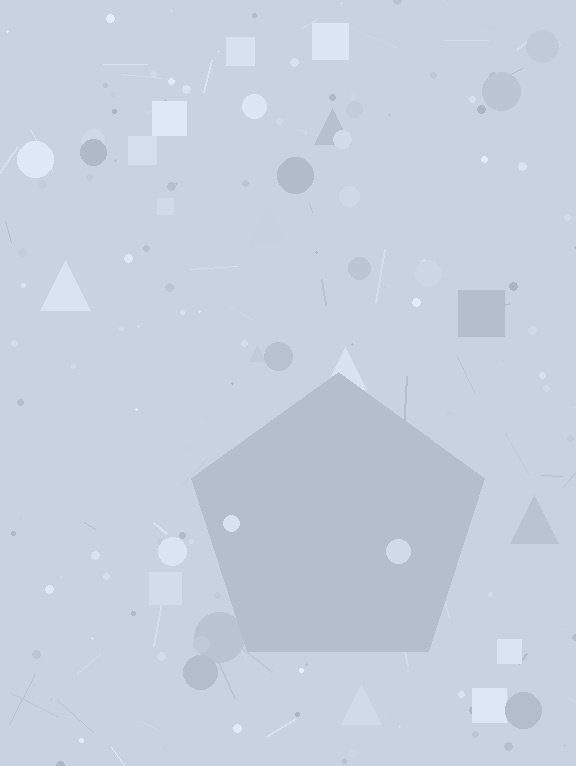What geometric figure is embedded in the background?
A pentagon is embedded in the background.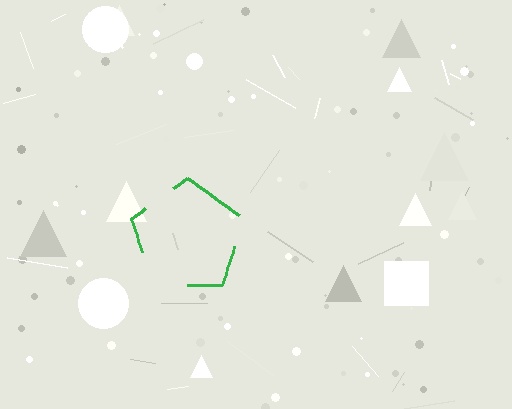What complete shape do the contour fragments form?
The contour fragments form a pentagon.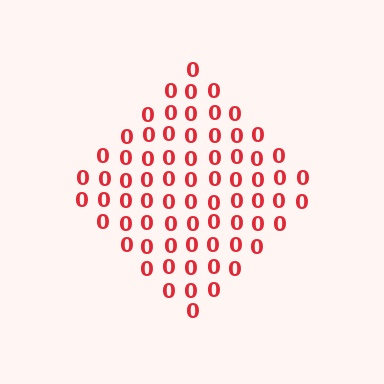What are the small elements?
The small elements are digit 0's.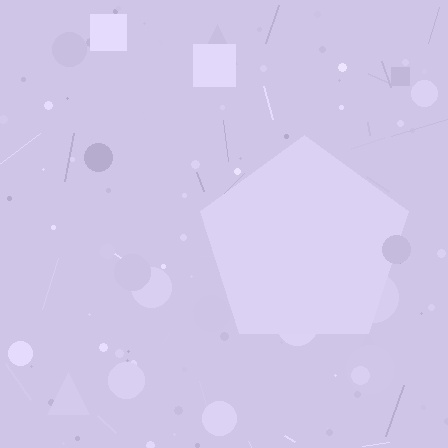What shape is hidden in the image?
A pentagon is hidden in the image.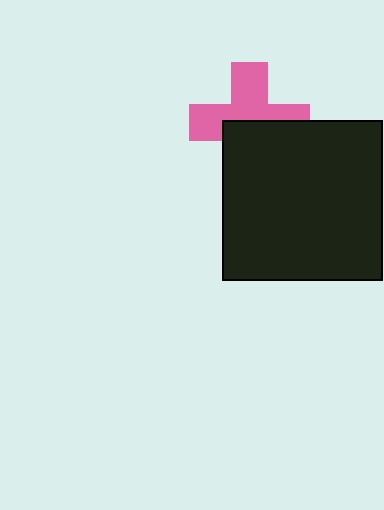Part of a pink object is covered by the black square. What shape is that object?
It is a cross.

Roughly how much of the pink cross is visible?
About half of it is visible (roughly 55%).